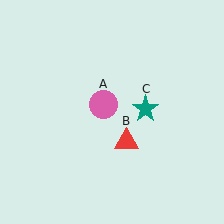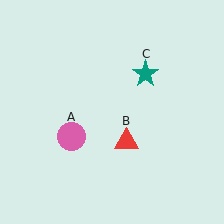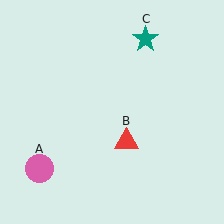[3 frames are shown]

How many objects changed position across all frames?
2 objects changed position: pink circle (object A), teal star (object C).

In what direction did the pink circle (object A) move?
The pink circle (object A) moved down and to the left.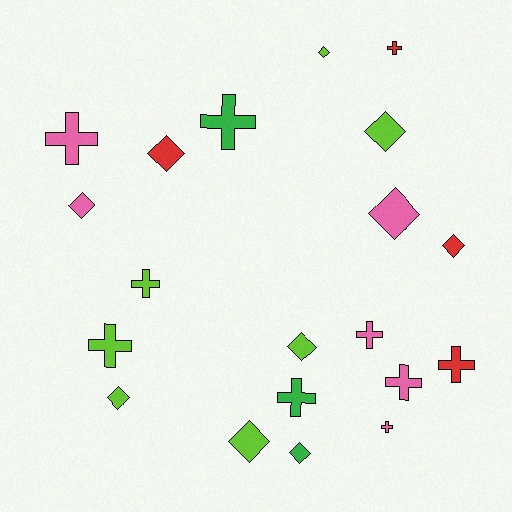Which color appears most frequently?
Lime, with 7 objects.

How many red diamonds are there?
There are 2 red diamonds.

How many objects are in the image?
There are 20 objects.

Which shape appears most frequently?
Cross, with 10 objects.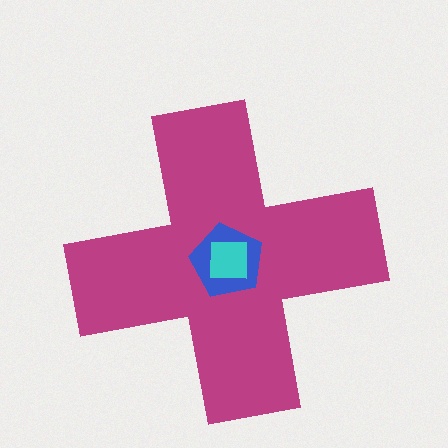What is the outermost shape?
The magenta cross.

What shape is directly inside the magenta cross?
The blue pentagon.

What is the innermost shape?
The cyan square.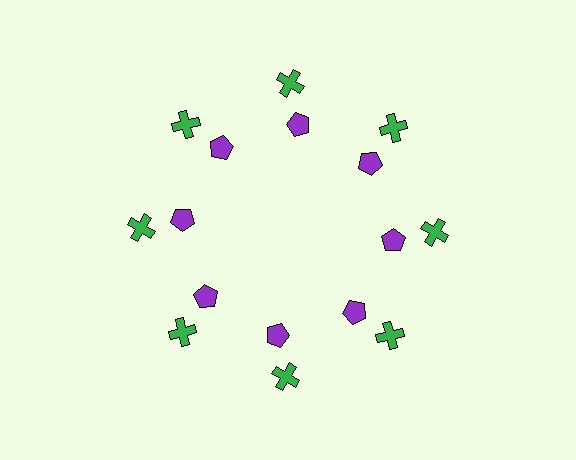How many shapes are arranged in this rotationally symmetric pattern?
There are 16 shapes, arranged in 8 groups of 2.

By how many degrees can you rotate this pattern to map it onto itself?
The pattern maps onto itself every 45 degrees of rotation.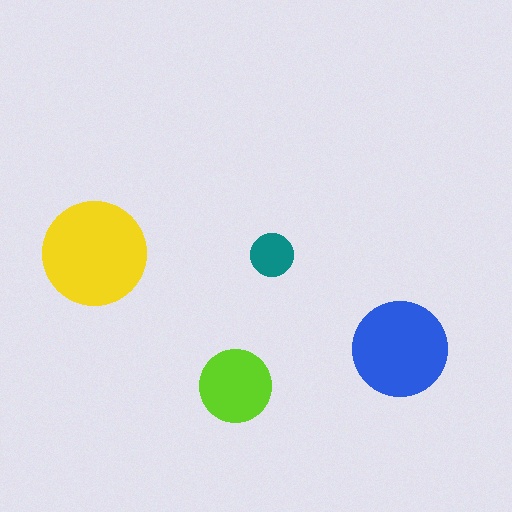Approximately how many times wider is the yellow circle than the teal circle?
About 2.5 times wider.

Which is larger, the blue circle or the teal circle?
The blue one.